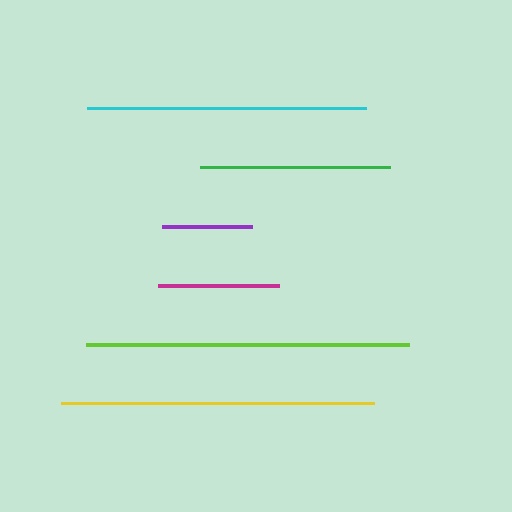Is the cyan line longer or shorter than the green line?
The cyan line is longer than the green line.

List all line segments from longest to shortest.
From longest to shortest: lime, yellow, cyan, green, magenta, purple.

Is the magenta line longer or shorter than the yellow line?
The yellow line is longer than the magenta line.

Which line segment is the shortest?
The purple line is the shortest at approximately 90 pixels.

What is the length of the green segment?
The green segment is approximately 190 pixels long.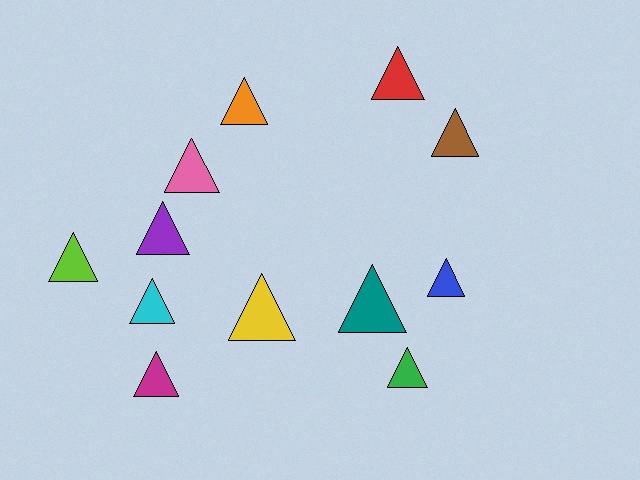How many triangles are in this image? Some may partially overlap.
There are 12 triangles.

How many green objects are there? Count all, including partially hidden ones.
There is 1 green object.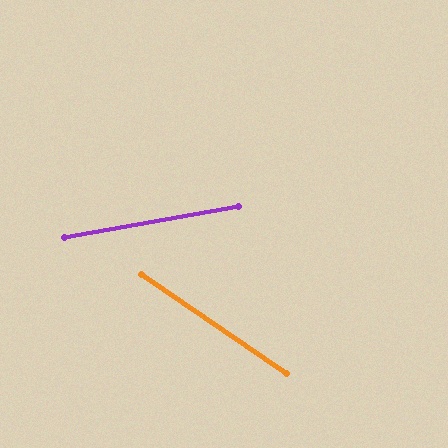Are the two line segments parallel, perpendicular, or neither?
Neither parallel nor perpendicular — they differ by about 44°.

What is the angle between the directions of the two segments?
Approximately 44 degrees.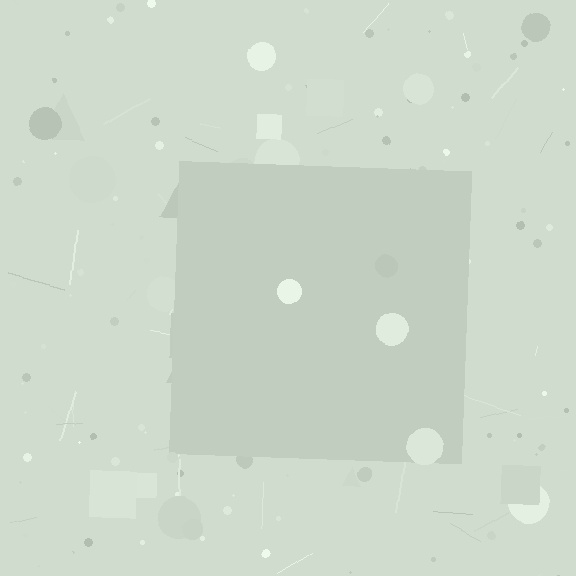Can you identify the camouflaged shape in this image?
The camouflaged shape is a square.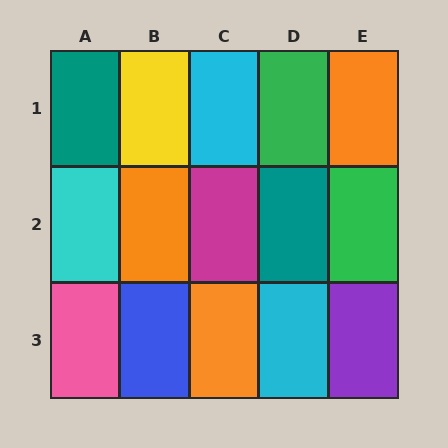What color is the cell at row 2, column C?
Magenta.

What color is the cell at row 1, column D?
Green.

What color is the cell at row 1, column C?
Cyan.